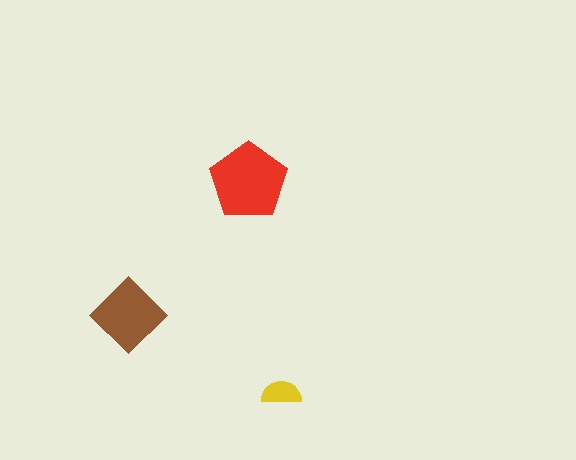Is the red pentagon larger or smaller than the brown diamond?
Larger.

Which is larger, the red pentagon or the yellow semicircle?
The red pentagon.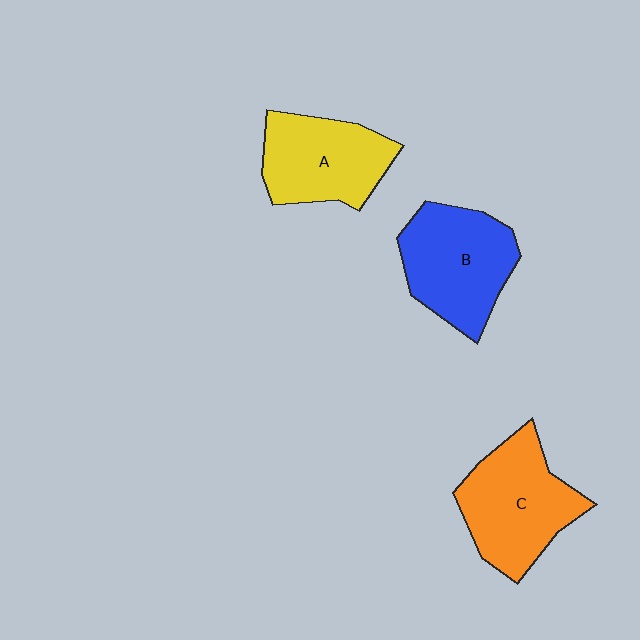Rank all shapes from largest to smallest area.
From largest to smallest: C (orange), B (blue), A (yellow).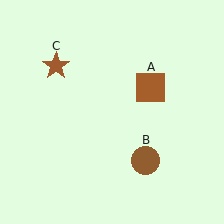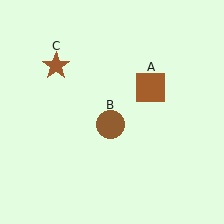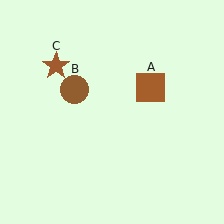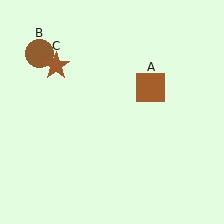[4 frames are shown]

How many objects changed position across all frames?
1 object changed position: brown circle (object B).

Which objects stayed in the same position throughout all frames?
Brown square (object A) and brown star (object C) remained stationary.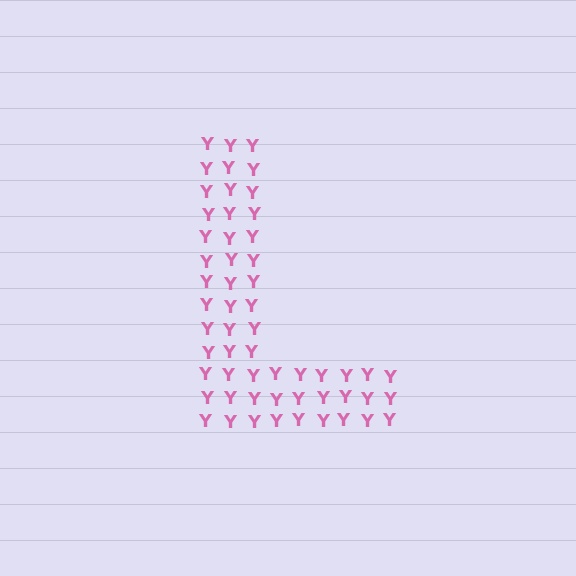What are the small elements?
The small elements are letter Y's.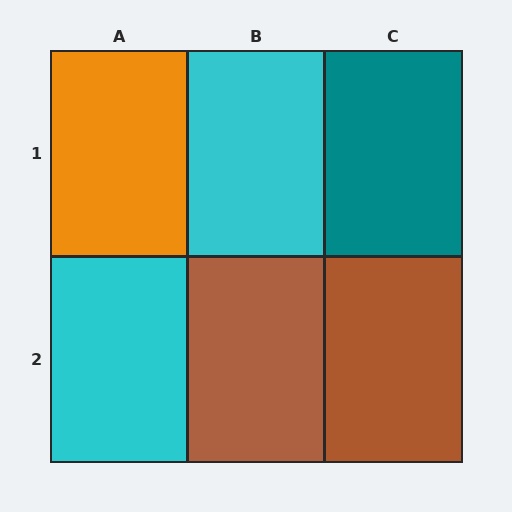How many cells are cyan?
2 cells are cyan.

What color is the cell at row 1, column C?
Teal.